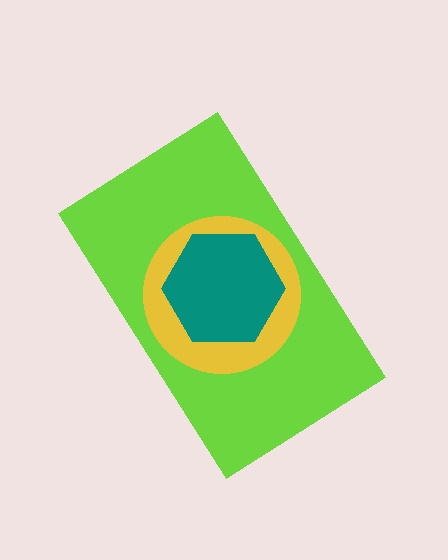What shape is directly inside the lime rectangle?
The yellow circle.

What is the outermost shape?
The lime rectangle.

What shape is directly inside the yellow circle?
The teal hexagon.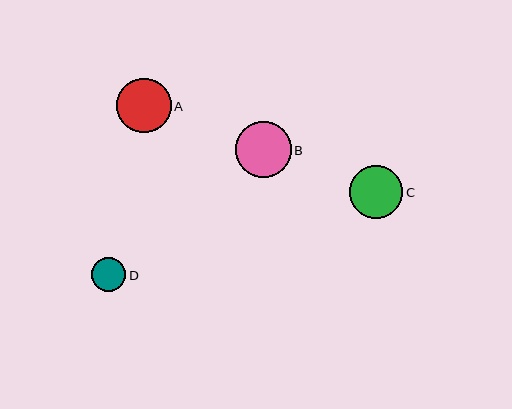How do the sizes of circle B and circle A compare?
Circle B and circle A are approximately the same size.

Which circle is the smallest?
Circle D is the smallest with a size of approximately 34 pixels.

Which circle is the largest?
Circle B is the largest with a size of approximately 56 pixels.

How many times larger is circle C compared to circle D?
Circle C is approximately 1.6 times the size of circle D.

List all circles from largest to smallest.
From largest to smallest: B, A, C, D.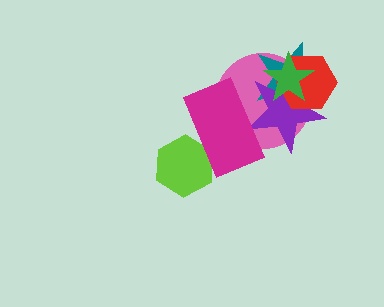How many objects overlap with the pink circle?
5 objects overlap with the pink circle.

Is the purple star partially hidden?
Yes, it is partially covered by another shape.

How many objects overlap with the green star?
4 objects overlap with the green star.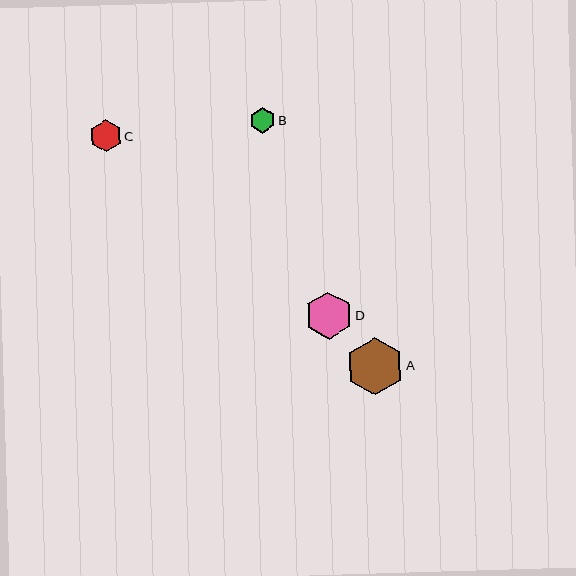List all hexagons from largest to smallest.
From largest to smallest: A, D, C, B.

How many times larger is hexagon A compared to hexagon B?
Hexagon A is approximately 2.3 times the size of hexagon B.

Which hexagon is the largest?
Hexagon A is the largest with a size of approximately 57 pixels.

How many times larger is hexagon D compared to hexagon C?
Hexagon D is approximately 1.5 times the size of hexagon C.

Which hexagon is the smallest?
Hexagon B is the smallest with a size of approximately 25 pixels.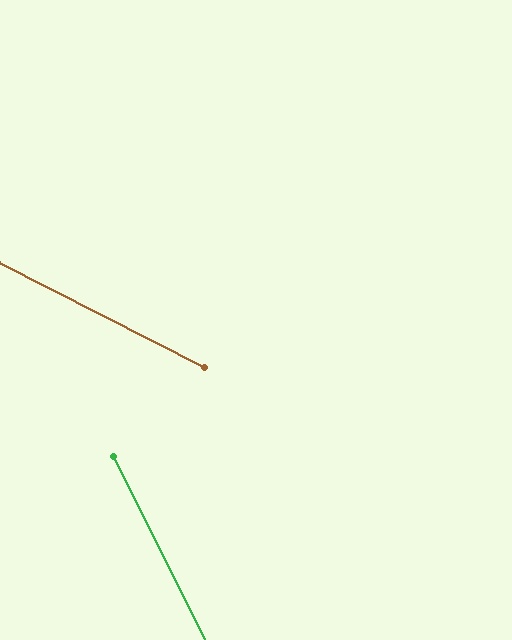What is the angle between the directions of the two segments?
Approximately 37 degrees.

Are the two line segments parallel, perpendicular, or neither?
Neither parallel nor perpendicular — they differ by about 37°.